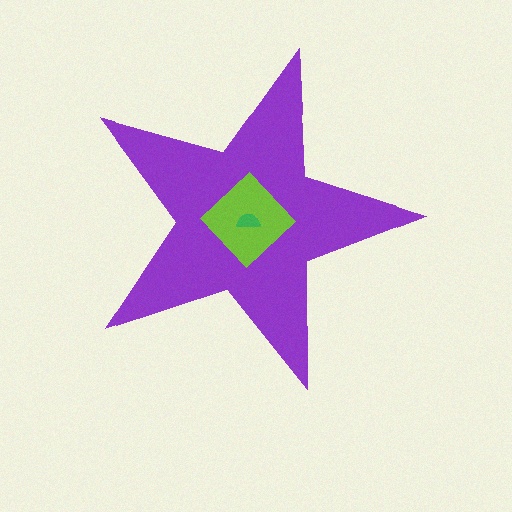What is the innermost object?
The green semicircle.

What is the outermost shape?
The purple star.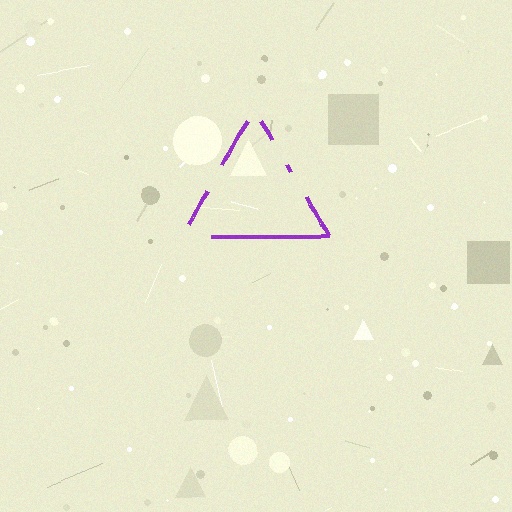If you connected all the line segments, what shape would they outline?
They would outline a triangle.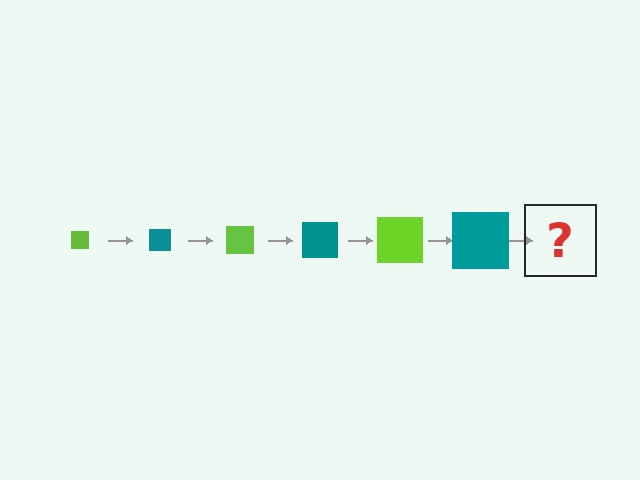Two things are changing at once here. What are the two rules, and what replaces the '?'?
The two rules are that the square grows larger each step and the color cycles through lime and teal. The '?' should be a lime square, larger than the previous one.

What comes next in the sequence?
The next element should be a lime square, larger than the previous one.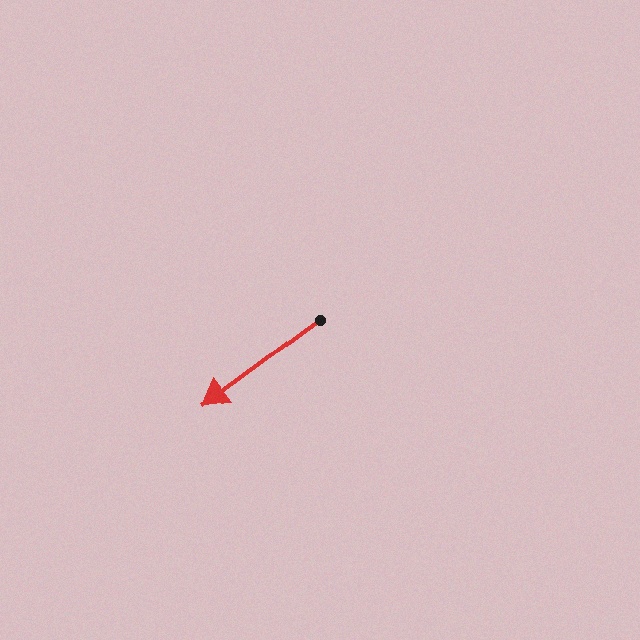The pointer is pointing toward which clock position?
Roughly 8 o'clock.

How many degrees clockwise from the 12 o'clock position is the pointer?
Approximately 233 degrees.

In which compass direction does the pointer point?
Southwest.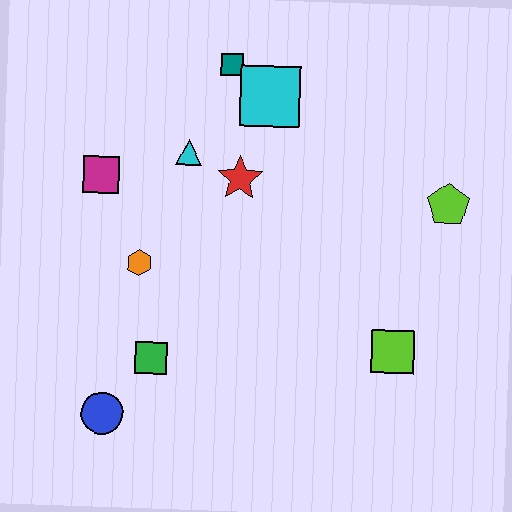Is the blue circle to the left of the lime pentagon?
Yes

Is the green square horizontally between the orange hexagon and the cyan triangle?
Yes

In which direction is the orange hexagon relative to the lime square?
The orange hexagon is to the left of the lime square.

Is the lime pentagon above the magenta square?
No